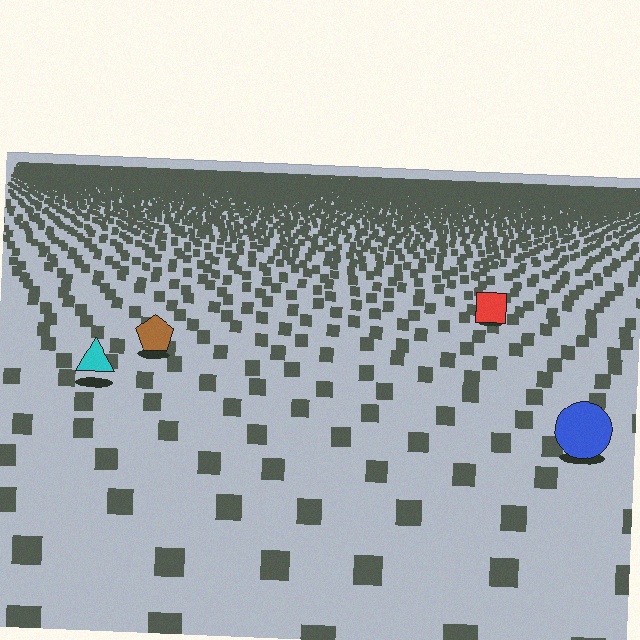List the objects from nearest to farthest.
From nearest to farthest: the blue circle, the cyan triangle, the brown pentagon, the red square.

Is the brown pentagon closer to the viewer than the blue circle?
No. The blue circle is closer — you can tell from the texture gradient: the ground texture is coarser near it.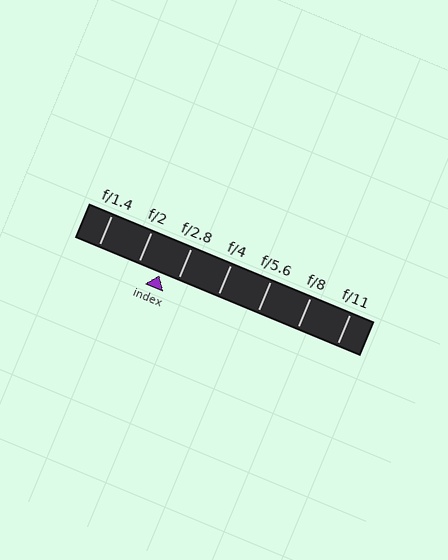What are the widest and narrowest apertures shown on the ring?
The widest aperture shown is f/1.4 and the narrowest is f/11.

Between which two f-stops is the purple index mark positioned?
The index mark is between f/2 and f/2.8.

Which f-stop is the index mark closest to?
The index mark is closest to f/2.8.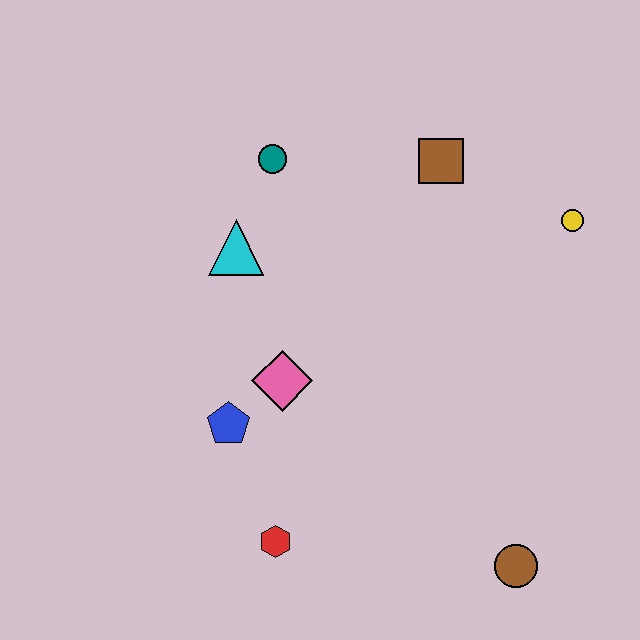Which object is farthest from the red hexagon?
The yellow circle is farthest from the red hexagon.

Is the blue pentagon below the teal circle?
Yes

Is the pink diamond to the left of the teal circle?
No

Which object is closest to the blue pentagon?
The pink diamond is closest to the blue pentagon.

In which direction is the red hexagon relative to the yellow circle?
The red hexagon is below the yellow circle.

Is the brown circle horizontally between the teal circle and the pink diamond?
No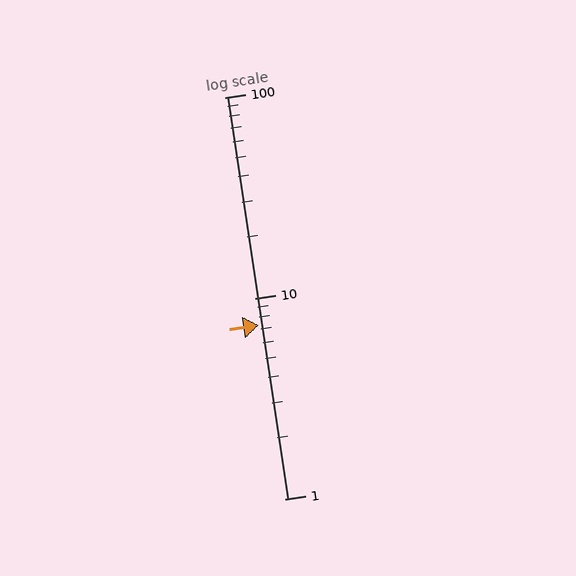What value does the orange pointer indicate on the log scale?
The pointer indicates approximately 7.3.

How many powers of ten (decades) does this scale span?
The scale spans 2 decades, from 1 to 100.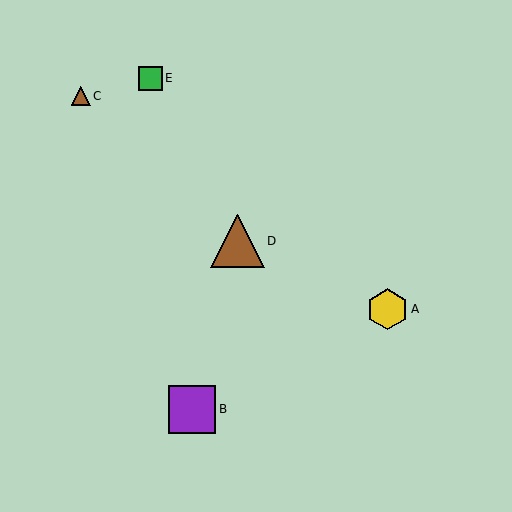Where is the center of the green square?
The center of the green square is at (150, 78).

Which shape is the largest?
The brown triangle (labeled D) is the largest.